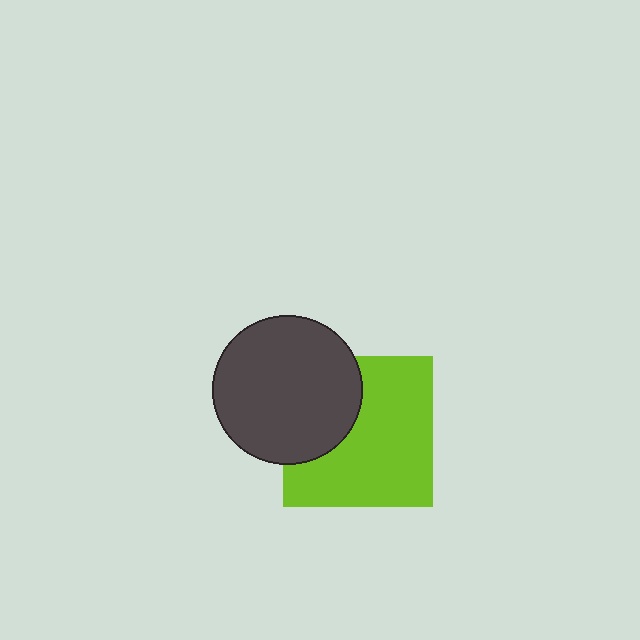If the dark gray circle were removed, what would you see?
You would see the complete lime square.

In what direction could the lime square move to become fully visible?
The lime square could move right. That would shift it out from behind the dark gray circle entirely.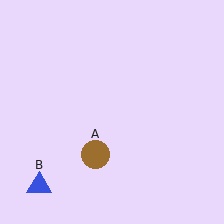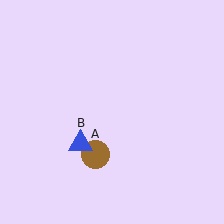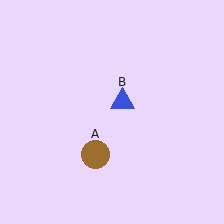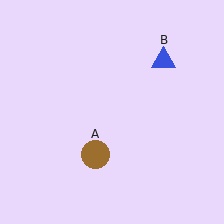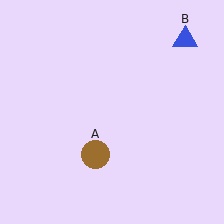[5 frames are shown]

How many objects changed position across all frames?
1 object changed position: blue triangle (object B).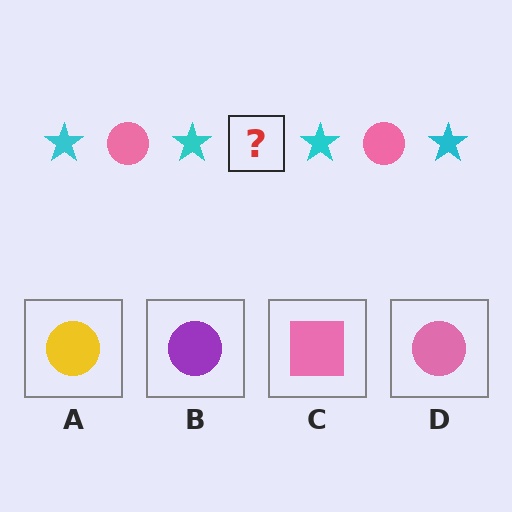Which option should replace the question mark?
Option D.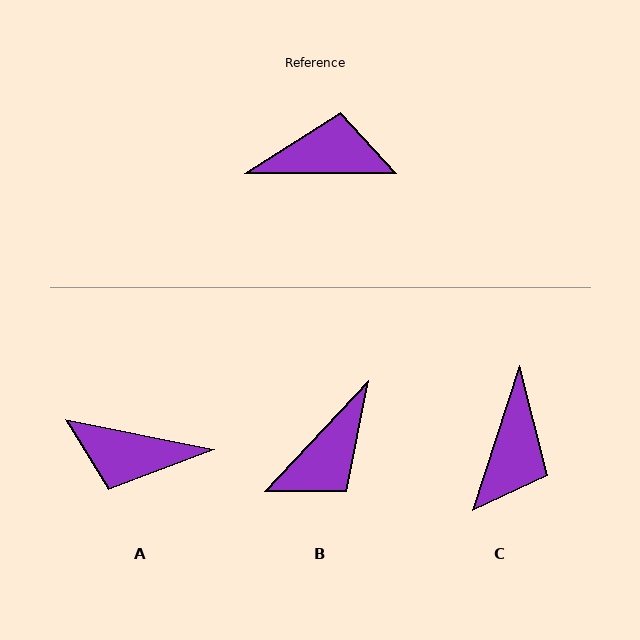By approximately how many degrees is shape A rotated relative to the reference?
Approximately 168 degrees counter-clockwise.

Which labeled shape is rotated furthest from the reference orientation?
A, about 168 degrees away.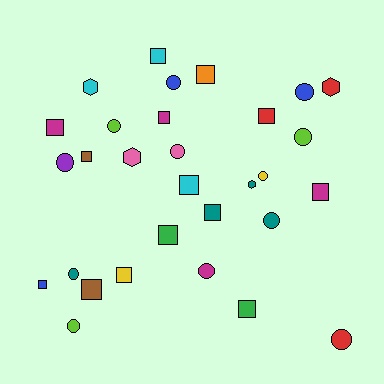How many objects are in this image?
There are 30 objects.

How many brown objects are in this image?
There are 2 brown objects.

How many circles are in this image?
There are 12 circles.